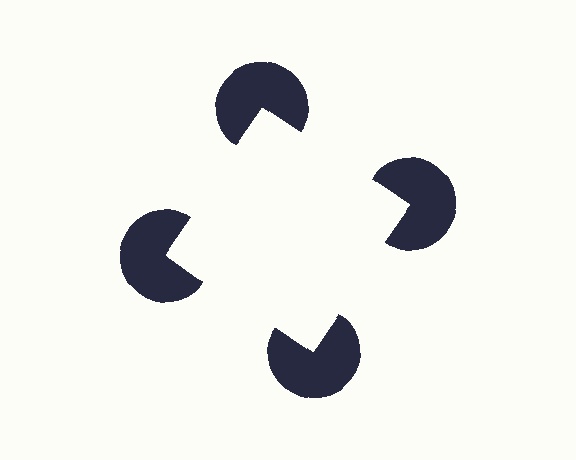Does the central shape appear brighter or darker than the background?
It typically appears slightly brighter than the background, even though no actual brightness change is drawn.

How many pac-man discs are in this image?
There are 4 — one at each vertex of the illusory square.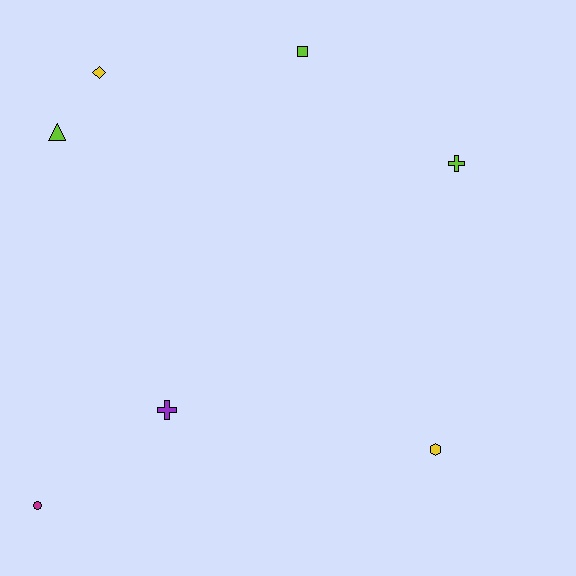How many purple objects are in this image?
There is 1 purple object.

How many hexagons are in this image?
There is 1 hexagon.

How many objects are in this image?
There are 7 objects.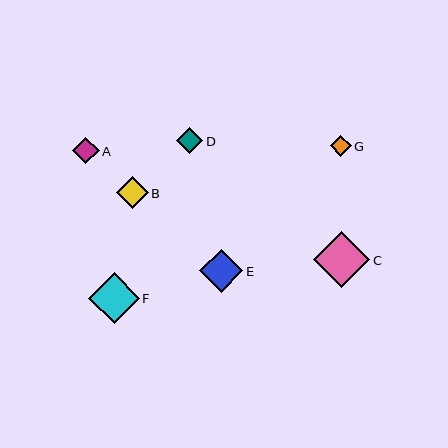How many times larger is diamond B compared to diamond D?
Diamond B is approximately 1.2 times the size of diamond D.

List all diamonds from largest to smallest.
From largest to smallest: C, F, E, B, A, D, G.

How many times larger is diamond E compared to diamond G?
Diamond E is approximately 2.1 times the size of diamond G.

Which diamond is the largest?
Diamond C is the largest with a size of approximately 57 pixels.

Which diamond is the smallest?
Diamond G is the smallest with a size of approximately 21 pixels.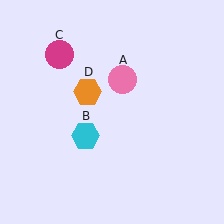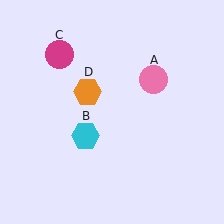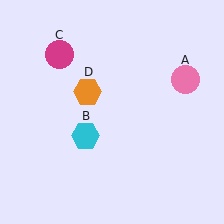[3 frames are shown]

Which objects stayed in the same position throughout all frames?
Cyan hexagon (object B) and magenta circle (object C) and orange hexagon (object D) remained stationary.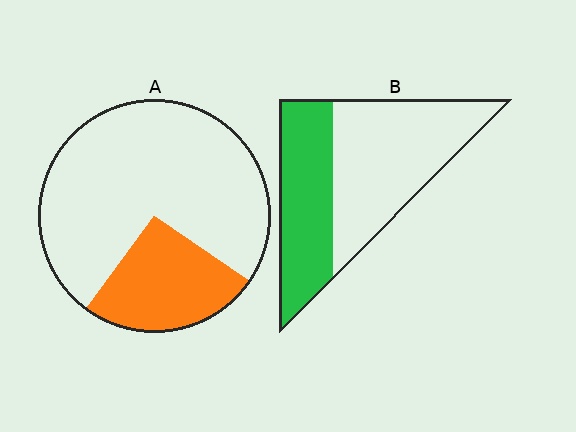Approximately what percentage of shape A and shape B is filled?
A is approximately 25% and B is approximately 40%.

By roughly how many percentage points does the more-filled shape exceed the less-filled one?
By roughly 15 percentage points (B over A).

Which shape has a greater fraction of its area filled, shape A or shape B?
Shape B.